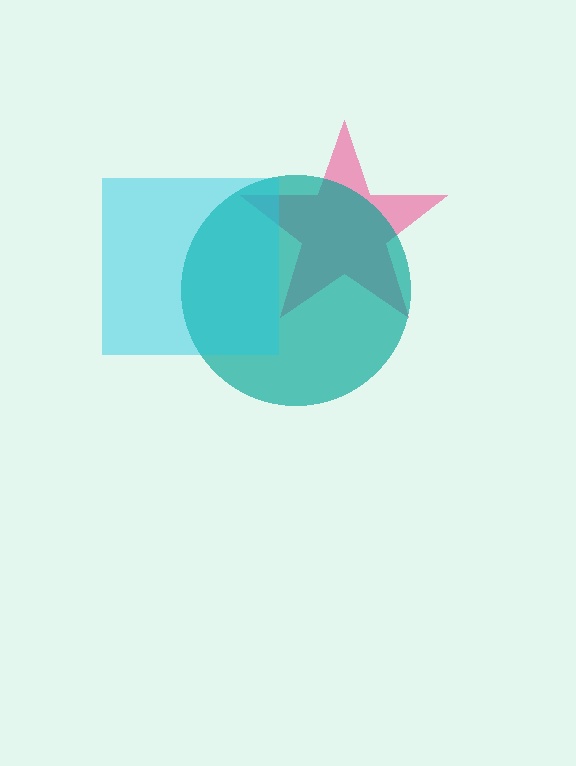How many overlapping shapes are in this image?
There are 3 overlapping shapes in the image.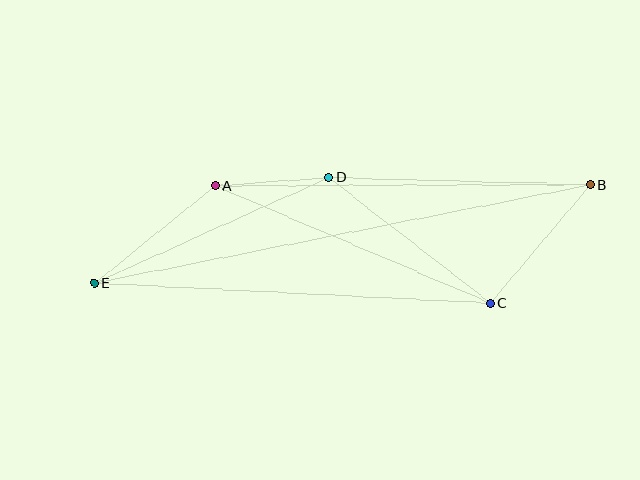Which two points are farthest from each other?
Points B and E are farthest from each other.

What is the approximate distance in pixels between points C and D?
The distance between C and D is approximately 205 pixels.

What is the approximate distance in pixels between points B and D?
The distance between B and D is approximately 261 pixels.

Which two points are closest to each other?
Points A and D are closest to each other.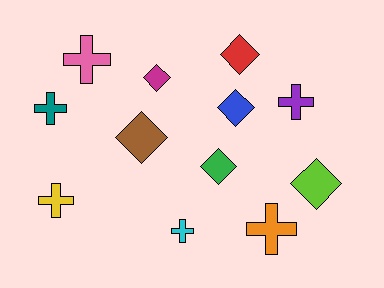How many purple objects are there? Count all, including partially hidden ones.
There is 1 purple object.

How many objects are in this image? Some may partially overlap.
There are 12 objects.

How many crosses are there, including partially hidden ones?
There are 6 crosses.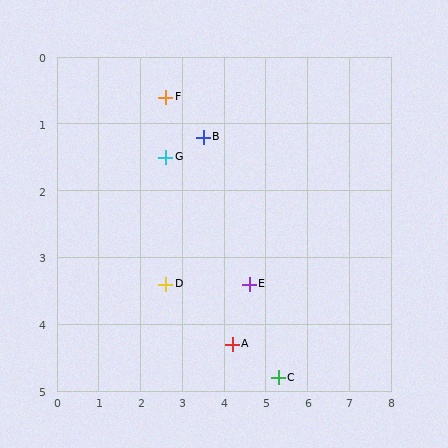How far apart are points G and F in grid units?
Points G and F are about 0.9 grid units apart.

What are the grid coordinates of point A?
Point A is at approximately (4.2, 4.3).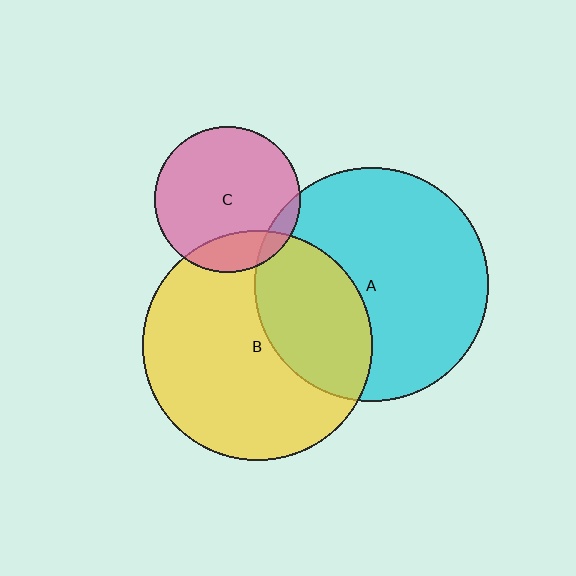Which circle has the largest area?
Circle A (cyan).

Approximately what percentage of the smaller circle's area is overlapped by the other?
Approximately 10%.